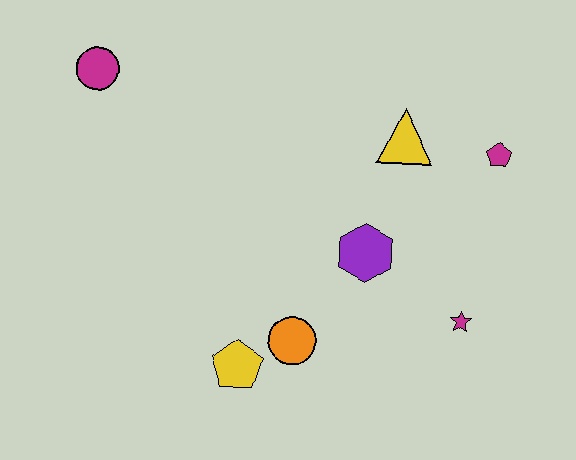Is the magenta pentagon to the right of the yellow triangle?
Yes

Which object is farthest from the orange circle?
The magenta circle is farthest from the orange circle.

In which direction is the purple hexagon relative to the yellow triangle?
The purple hexagon is below the yellow triangle.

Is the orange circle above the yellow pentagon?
Yes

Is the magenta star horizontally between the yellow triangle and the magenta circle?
No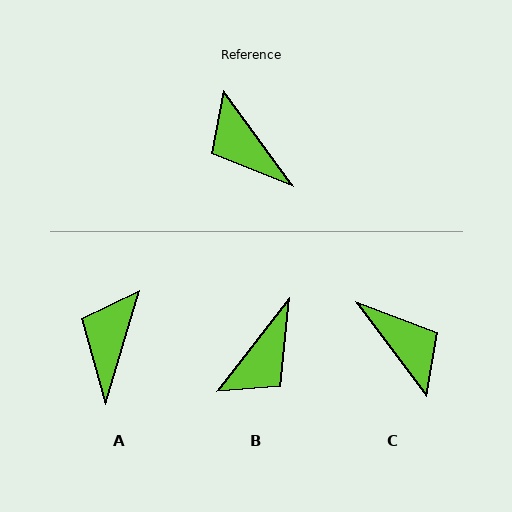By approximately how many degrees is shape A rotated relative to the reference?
Approximately 53 degrees clockwise.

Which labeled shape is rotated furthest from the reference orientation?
C, about 179 degrees away.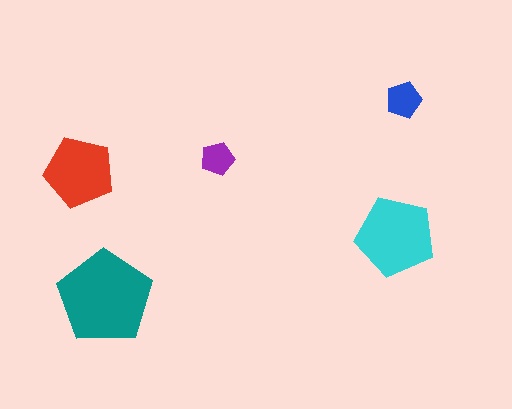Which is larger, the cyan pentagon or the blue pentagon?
The cyan one.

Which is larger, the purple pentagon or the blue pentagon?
The blue one.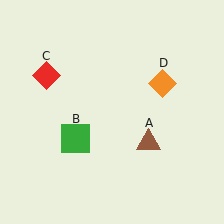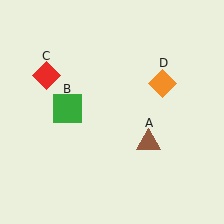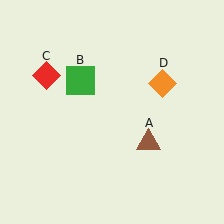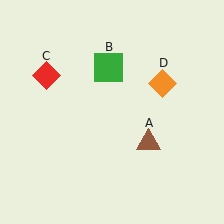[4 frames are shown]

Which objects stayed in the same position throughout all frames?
Brown triangle (object A) and red diamond (object C) and orange diamond (object D) remained stationary.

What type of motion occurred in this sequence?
The green square (object B) rotated clockwise around the center of the scene.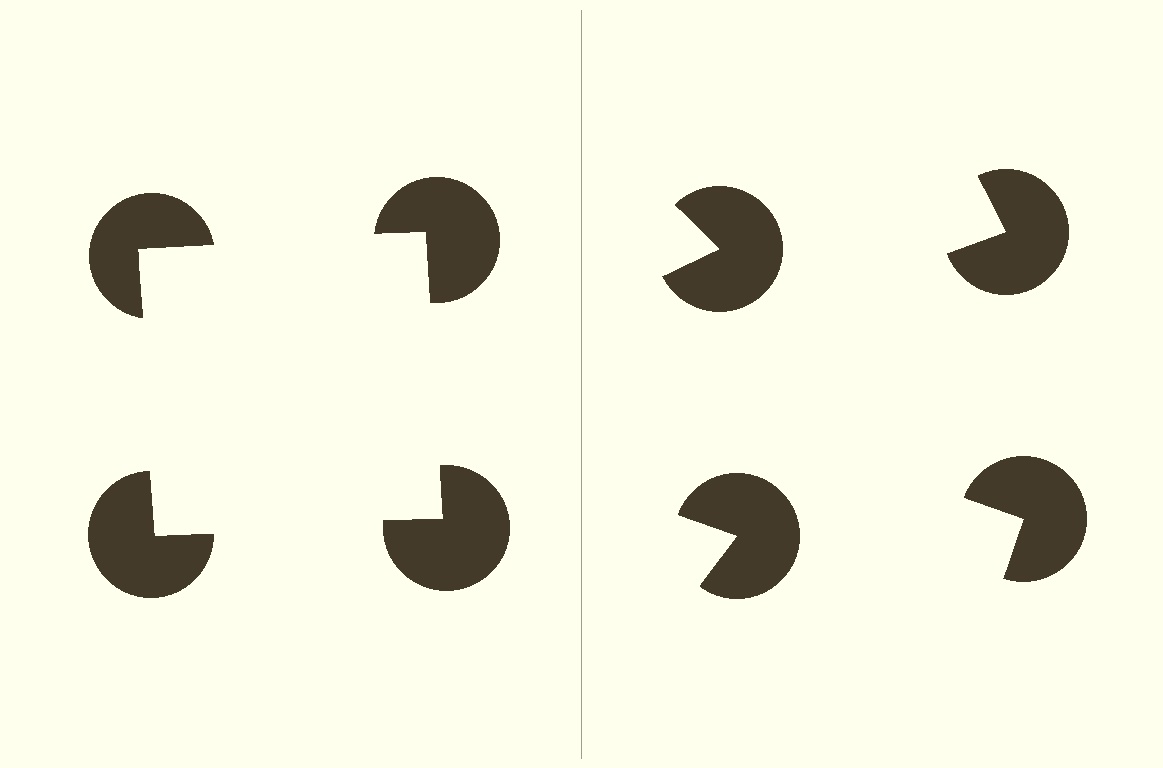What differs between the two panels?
The pac-man discs are positioned identically on both sides; only the wedge orientations differ. On the left they align to a square; on the right they are misaligned.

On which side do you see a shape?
An illusory square appears on the left side. On the right side the wedge cuts are rotated, so no coherent shape forms.